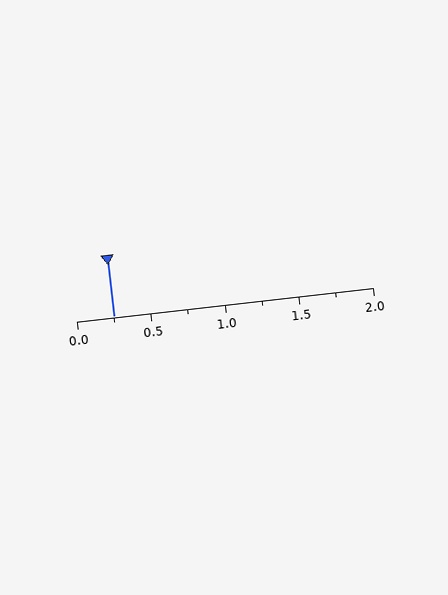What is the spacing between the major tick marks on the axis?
The major ticks are spaced 0.5 apart.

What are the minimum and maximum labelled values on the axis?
The axis runs from 0.0 to 2.0.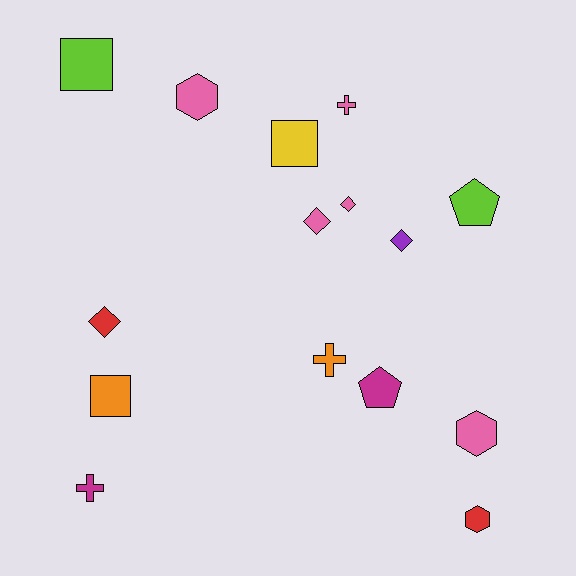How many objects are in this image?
There are 15 objects.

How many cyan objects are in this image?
There are no cyan objects.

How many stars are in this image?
There are no stars.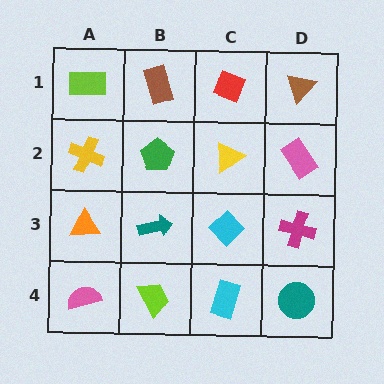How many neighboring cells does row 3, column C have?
4.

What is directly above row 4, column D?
A magenta cross.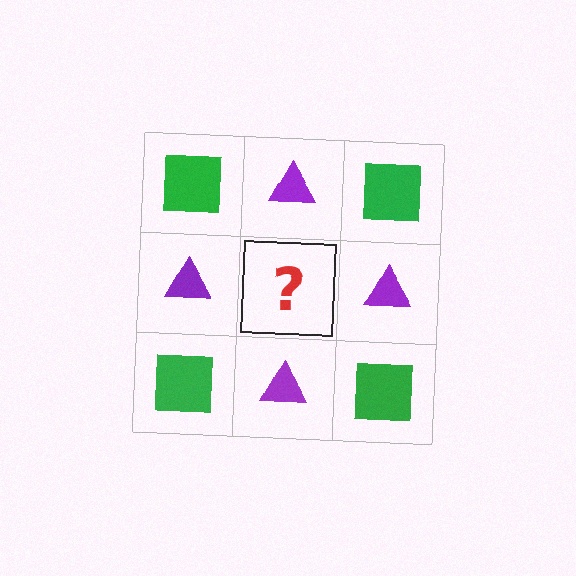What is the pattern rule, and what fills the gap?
The rule is that it alternates green square and purple triangle in a checkerboard pattern. The gap should be filled with a green square.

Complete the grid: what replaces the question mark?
The question mark should be replaced with a green square.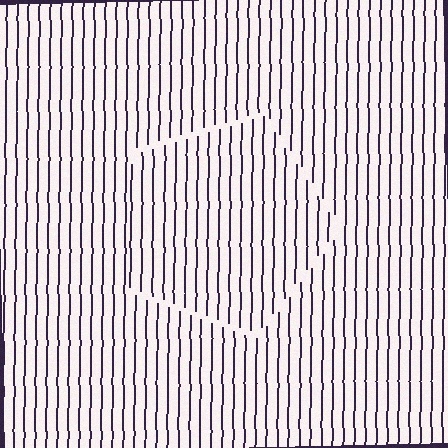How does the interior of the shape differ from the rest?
The interior of the shape contains the same grating, shifted by half a period — the contour is defined by the phase discontinuity where line-ends from the inner and outer gratings abut.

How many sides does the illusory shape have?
5 sides — the line-ends trace a pentagon.